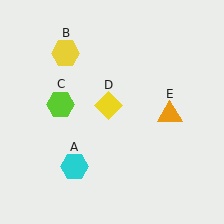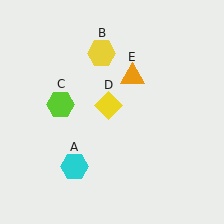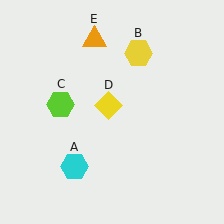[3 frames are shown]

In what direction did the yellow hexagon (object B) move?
The yellow hexagon (object B) moved right.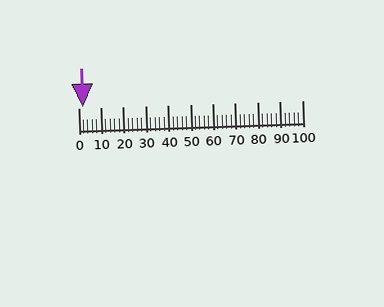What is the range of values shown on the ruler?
The ruler shows values from 0 to 100.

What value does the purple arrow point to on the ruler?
The purple arrow points to approximately 2.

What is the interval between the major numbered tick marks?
The major tick marks are spaced 10 units apart.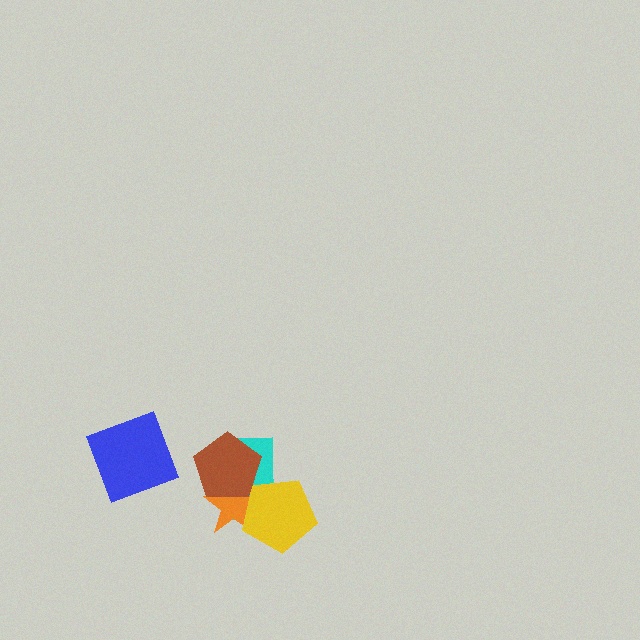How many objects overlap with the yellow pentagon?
2 objects overlap with the yellow pentagon.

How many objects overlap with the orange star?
3 objects overlap with the orange star.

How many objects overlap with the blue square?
0 objects overlap with the blue square.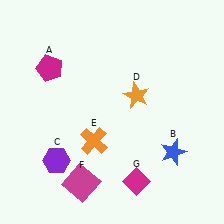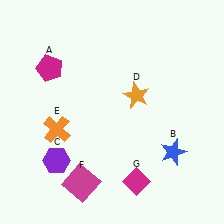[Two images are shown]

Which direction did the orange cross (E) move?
The orange cross (E) moved left.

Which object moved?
The orange cross (E) moved left.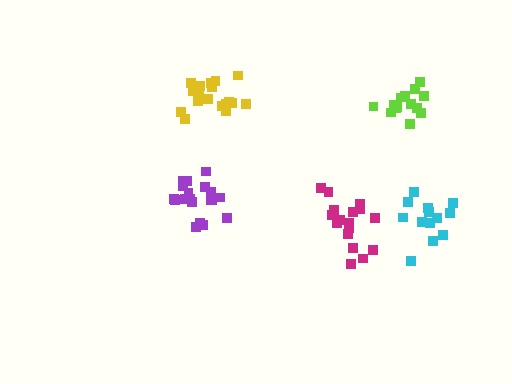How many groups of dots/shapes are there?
There are 5 groups.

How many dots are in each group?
Group 1: 18 dots, Group 2: 19 dots, Group 3: 17 dots, Group 4: 14 dots, Group 5: 13 dots (81 total).